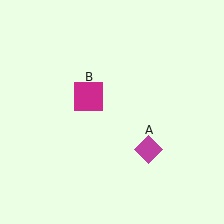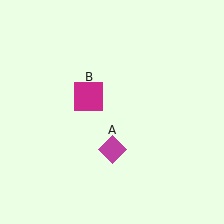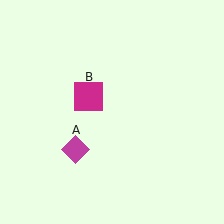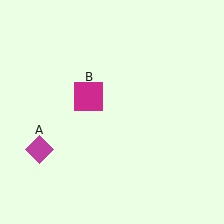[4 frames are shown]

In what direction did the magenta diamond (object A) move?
The magenta diamond (object A) moved left.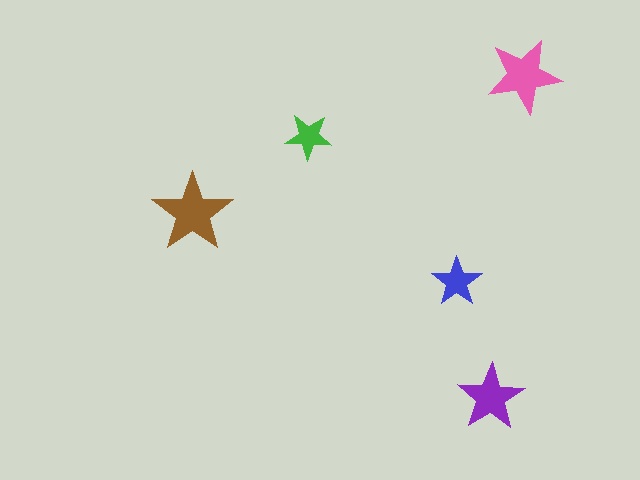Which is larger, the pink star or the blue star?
The pink one.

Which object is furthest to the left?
The brown star is leftmost.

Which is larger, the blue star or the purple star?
The purple one.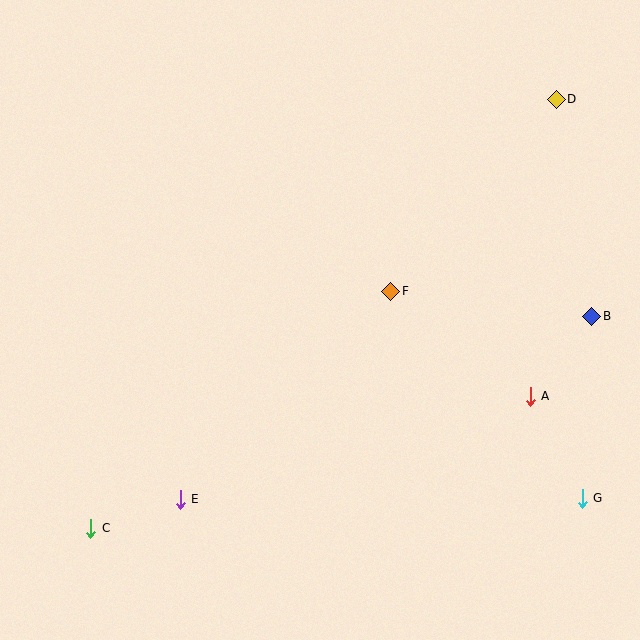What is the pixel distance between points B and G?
The distance between B and G is 182 pixels.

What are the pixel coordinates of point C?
Point C is at (90, 528).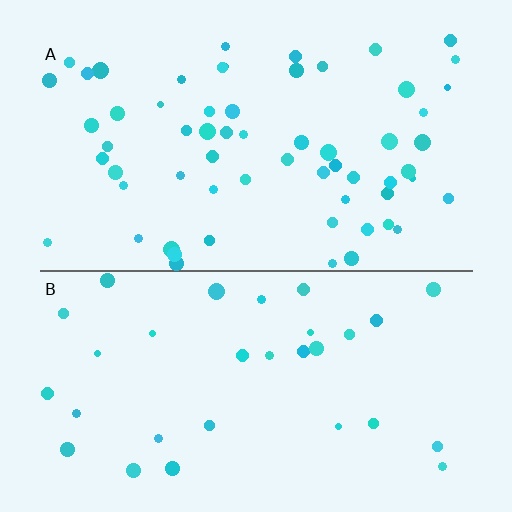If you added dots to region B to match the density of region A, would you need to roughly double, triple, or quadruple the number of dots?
Approximately double.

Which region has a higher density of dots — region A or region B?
A (the top).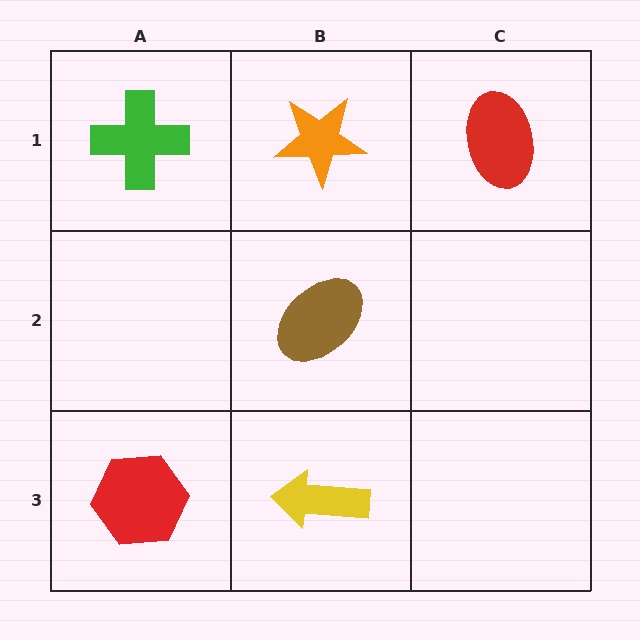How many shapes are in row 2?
1 shape.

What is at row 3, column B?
A yellow arrow.